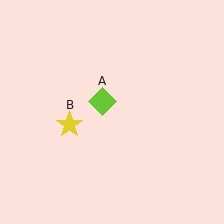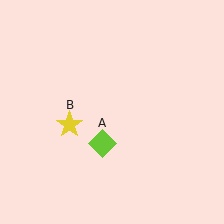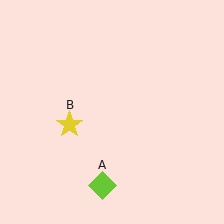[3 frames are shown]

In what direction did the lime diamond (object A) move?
The lime diamond (object A) moved down.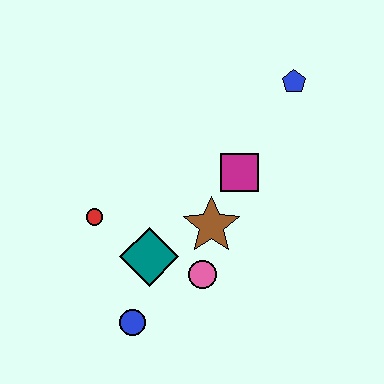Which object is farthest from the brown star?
The blue pentagon is farthest from the brown star.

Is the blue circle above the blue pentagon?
No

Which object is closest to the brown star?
The pink circle is closest to the brown star.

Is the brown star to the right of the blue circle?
Yes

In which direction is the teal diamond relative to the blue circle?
The teal diamond is above the blue circle.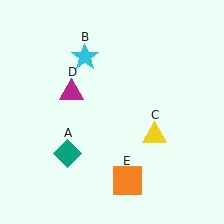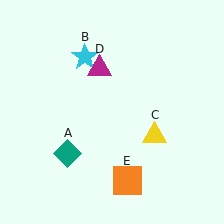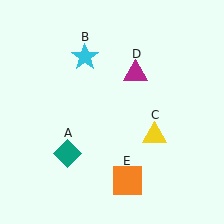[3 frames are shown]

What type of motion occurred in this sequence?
The magenta triangle (object D) rotated clockwise around the center of the scene.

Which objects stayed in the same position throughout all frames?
Teal diamond (object A) and cyan star (object B) and yellow triangle (object C) and orange square (object E) remained stationary.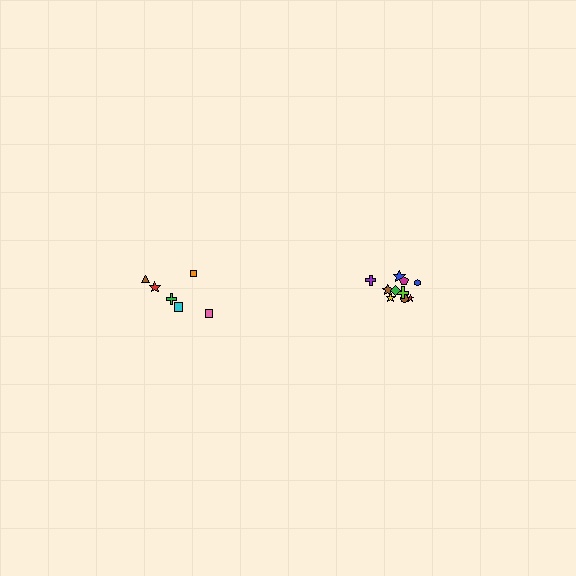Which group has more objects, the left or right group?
The right group.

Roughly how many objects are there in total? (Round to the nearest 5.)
Roughly 15 objects in total.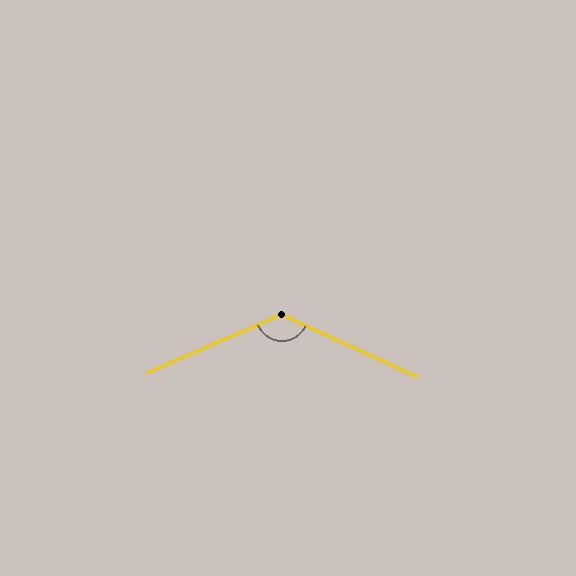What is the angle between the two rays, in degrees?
Approximately 132 degrees.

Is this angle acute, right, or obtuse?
It is obtuse.